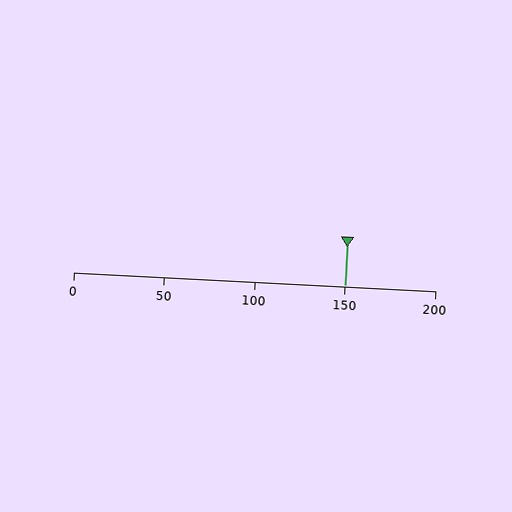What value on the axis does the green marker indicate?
The marker indicates approximately 150.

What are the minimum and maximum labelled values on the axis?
The axis runs from 0 to 200.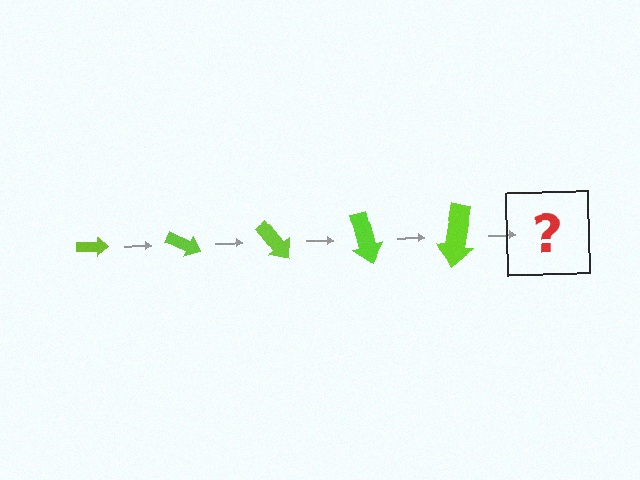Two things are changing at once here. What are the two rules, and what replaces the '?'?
The two rules are that the arrow grows larger each step and it rotates 25 degrees each step. The '?' should be an arrow, larger than the previous one and rotated 125 degrees from the start.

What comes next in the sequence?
The next element should be an arrow, larger than the previous one and rotated 125 degrees from the start.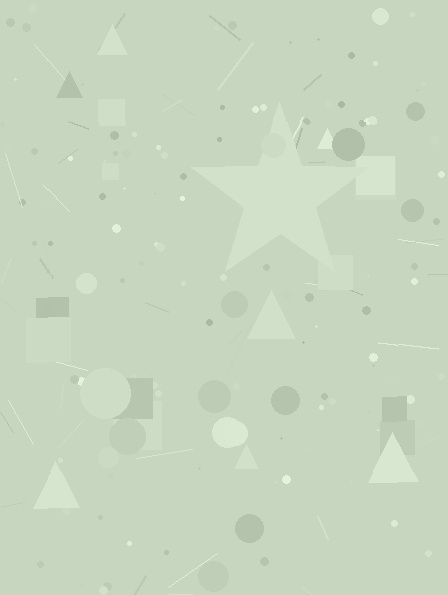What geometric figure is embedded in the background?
A star is embedded in the background.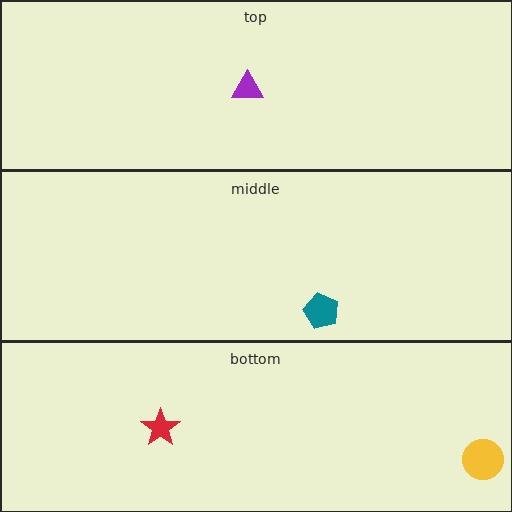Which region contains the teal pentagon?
The middle region.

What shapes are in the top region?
The purple triangle.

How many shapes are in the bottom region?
2.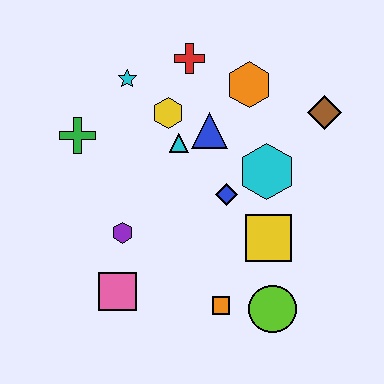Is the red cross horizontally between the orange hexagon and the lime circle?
No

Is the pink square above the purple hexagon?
No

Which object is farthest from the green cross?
The lime circle is farthest from the green cross.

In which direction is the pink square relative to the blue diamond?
The pink square is to the left of the blue diamond.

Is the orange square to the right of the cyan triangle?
Yes